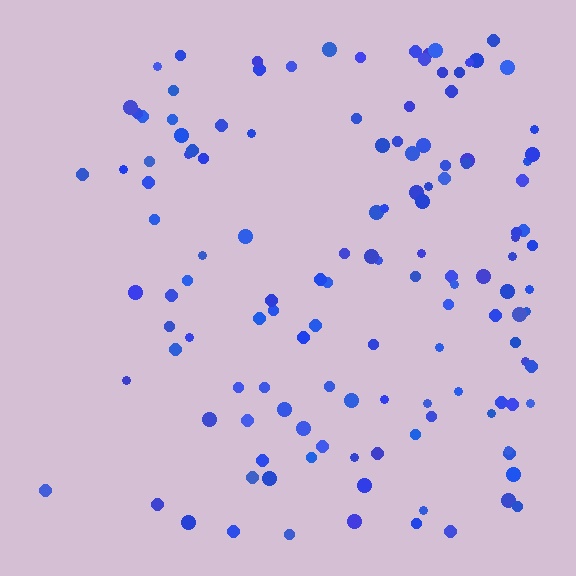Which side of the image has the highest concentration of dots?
The right.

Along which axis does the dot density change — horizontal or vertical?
Horizontal.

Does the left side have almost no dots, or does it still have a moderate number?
Still a moderate number, just noticeably fewer than the right.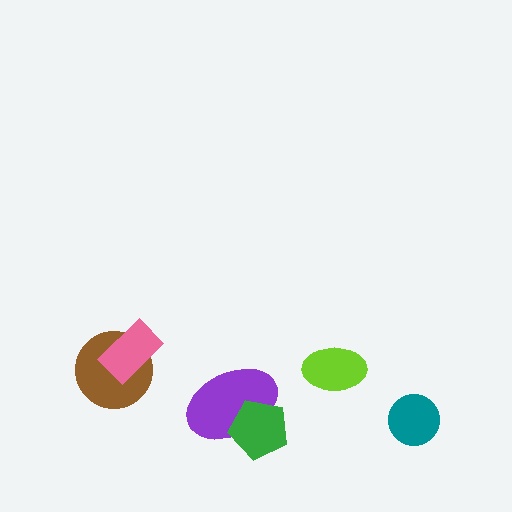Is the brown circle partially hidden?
Yes, it is partially covered by another shape.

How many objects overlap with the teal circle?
0 objects overlap with the teal circle.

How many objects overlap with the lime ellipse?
0 objects overlap with the lime ellipse.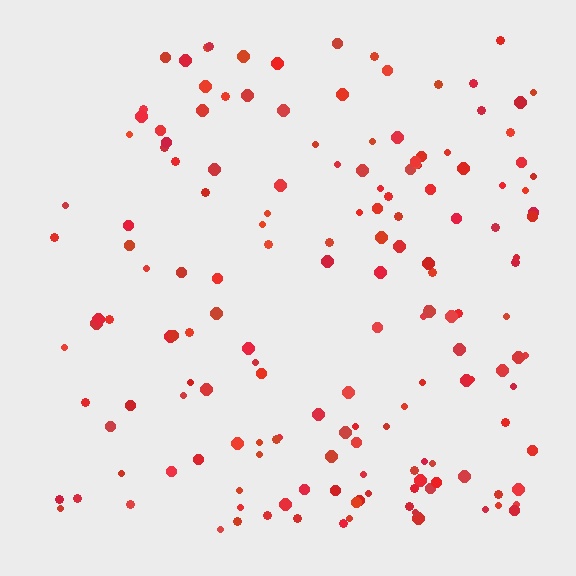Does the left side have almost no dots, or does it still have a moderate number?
Still a moderate number, just noticeably fewer than the right.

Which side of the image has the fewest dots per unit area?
The left.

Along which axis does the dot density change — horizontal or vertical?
Horizontal.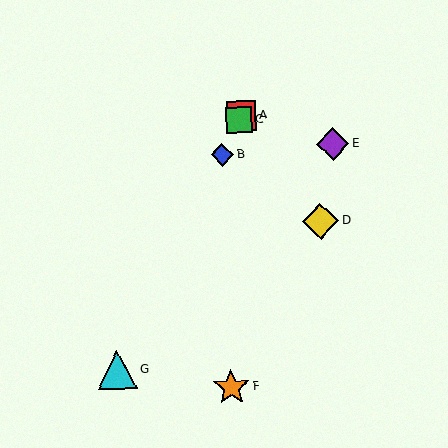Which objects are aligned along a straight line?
Objects A, B, C, G are aligned along a straight line.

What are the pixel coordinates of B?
Object B is at (222, 155).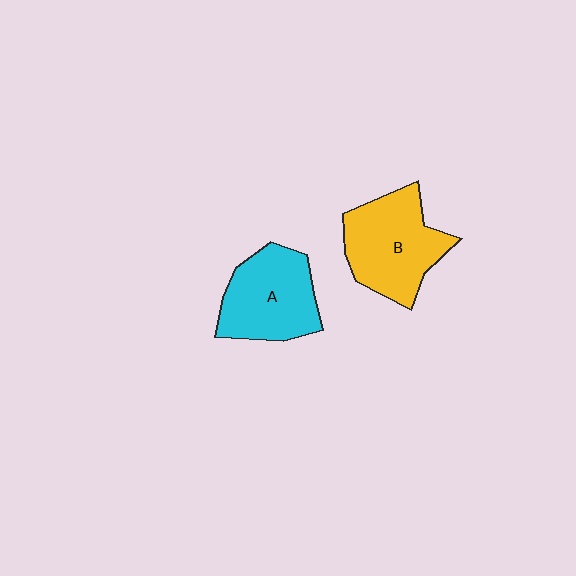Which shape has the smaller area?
Shape A (cyan).